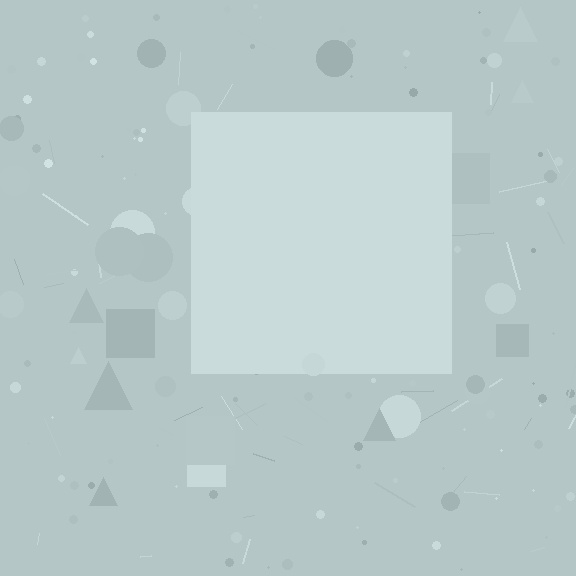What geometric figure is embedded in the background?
A square is embedded in the background.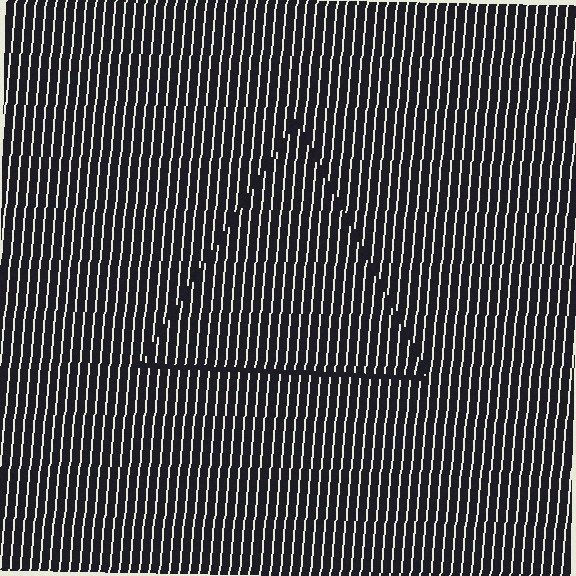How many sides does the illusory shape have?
3 sides — the line-ends trace a triangle.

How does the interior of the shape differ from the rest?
The interior of the shape contains the same grating, shifted by half a period — the contour is defined by the phase discontinuity where line-ends from the inner and outer gratings abut.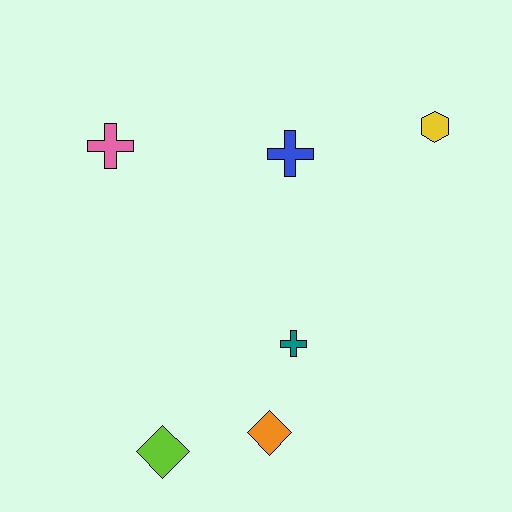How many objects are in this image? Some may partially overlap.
There are 6 objects.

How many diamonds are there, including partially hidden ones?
There are 2 diamonds.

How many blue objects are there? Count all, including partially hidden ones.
There is 1 blue object.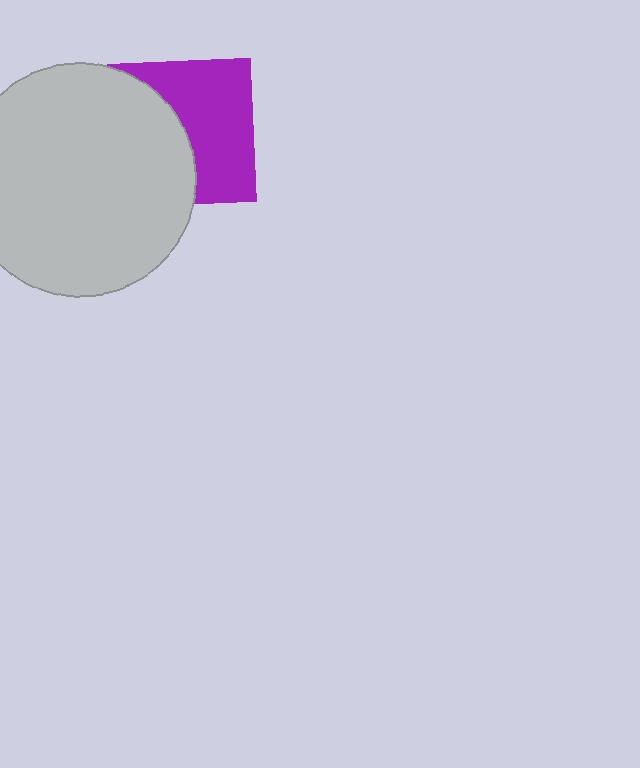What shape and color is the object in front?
The object in front is a light gray circle.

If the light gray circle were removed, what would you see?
You would see the complete purple square.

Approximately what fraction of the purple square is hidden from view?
Roughly 46% of the purple square is hidden behind the light gray circle.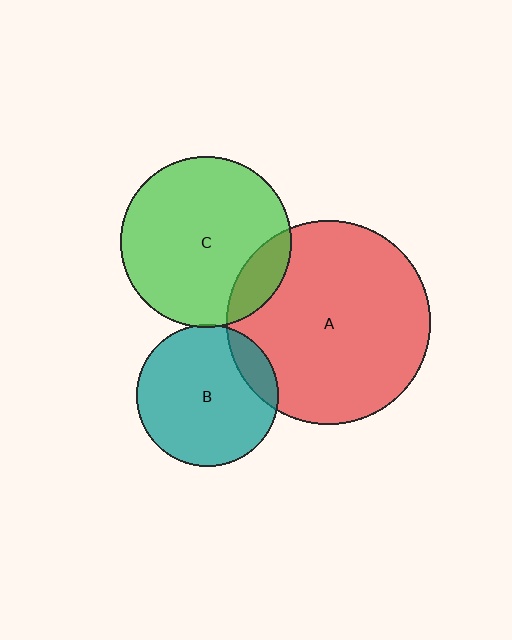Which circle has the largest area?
Circle A (red).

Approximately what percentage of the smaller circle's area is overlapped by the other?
Approximately 15%.